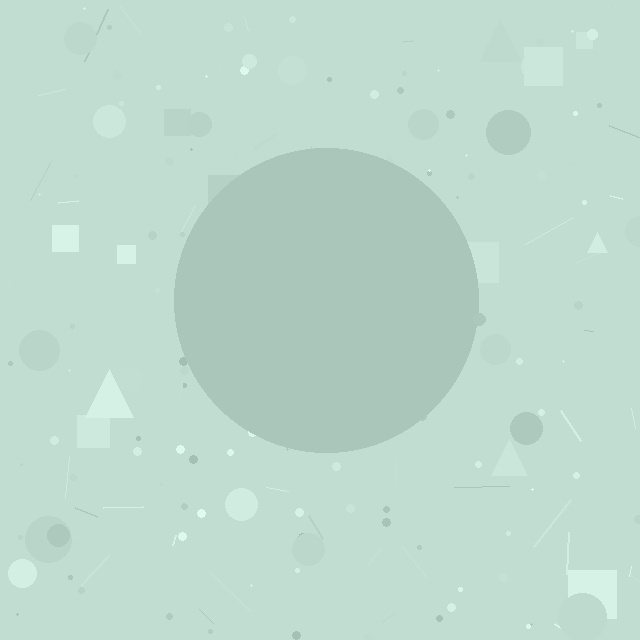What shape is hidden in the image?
A circle is hidden in the image.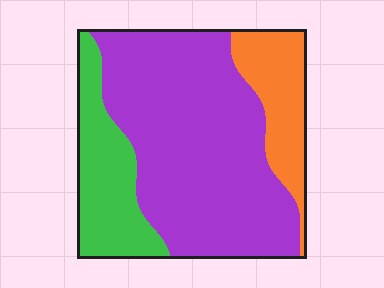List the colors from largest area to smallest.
From largest to smallest: purple, green, orange.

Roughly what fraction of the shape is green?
Green takes up less than a quarter of the shape.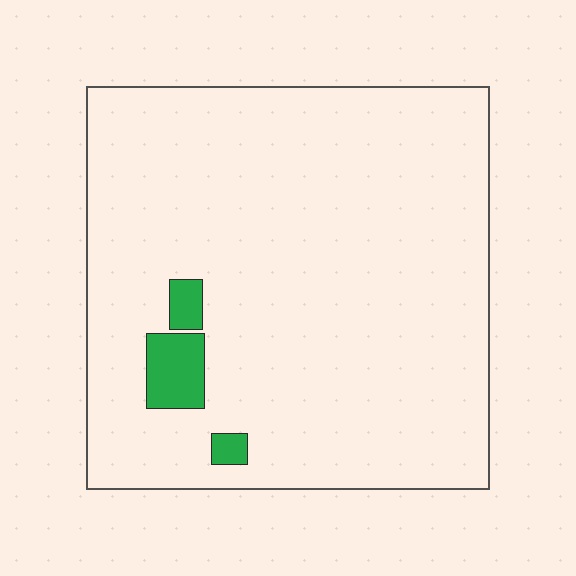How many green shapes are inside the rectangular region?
3.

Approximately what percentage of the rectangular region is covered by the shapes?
Approximately 5%.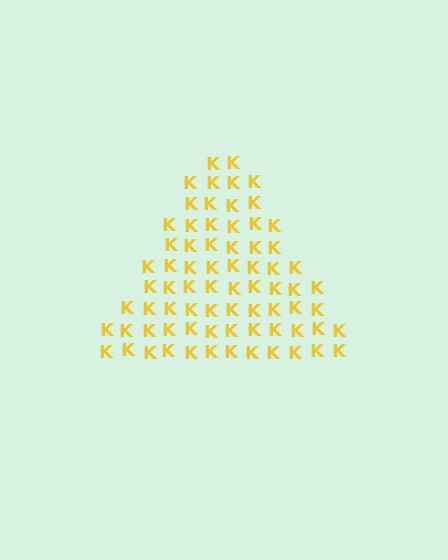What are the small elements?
The small elements are letter K's.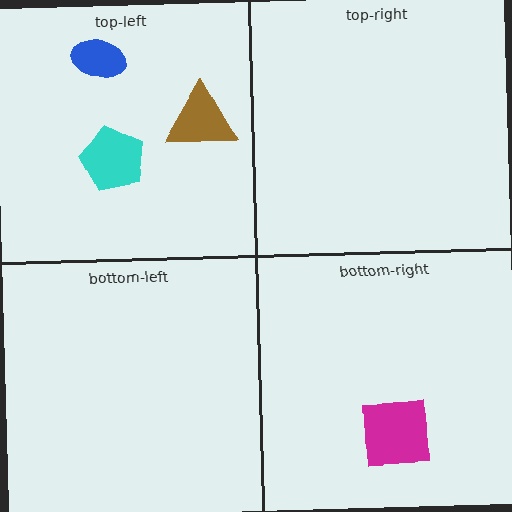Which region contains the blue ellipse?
The top-left region.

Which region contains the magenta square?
The bottom-right region.